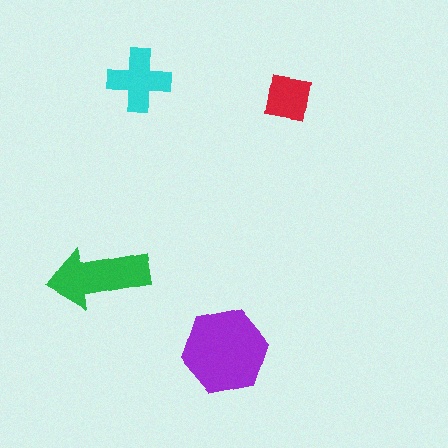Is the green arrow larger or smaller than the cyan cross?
Larger.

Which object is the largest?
The purple hexagon.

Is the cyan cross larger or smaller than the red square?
Larger.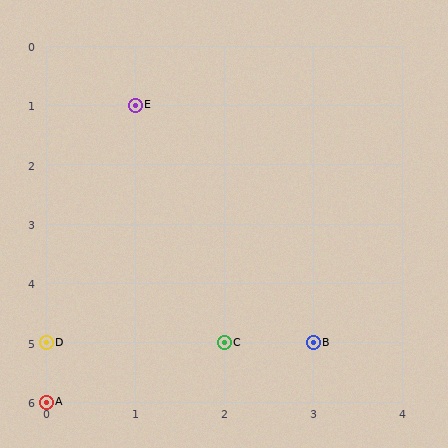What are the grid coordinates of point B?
Point B is at grid coordinates (3, 5).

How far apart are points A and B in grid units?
Points A and B are 3 columns and 1 row apart (about 3.2 grid units diagonally).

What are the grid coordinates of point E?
Point E is at grid coordinates (1, 1).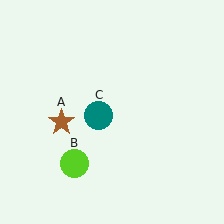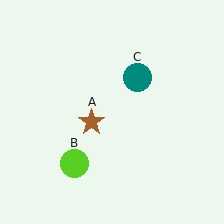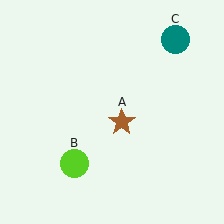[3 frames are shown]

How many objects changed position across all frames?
2 objects changed position: brown star (object A), teal circle (object C).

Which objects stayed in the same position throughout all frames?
Lime circle (object B) remained stationary.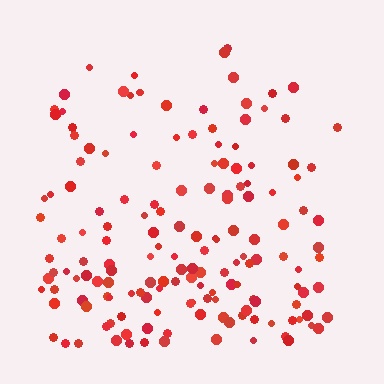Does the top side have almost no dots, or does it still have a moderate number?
Still a moderate number, just noticeably fewer than the bottom.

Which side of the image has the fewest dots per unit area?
The top.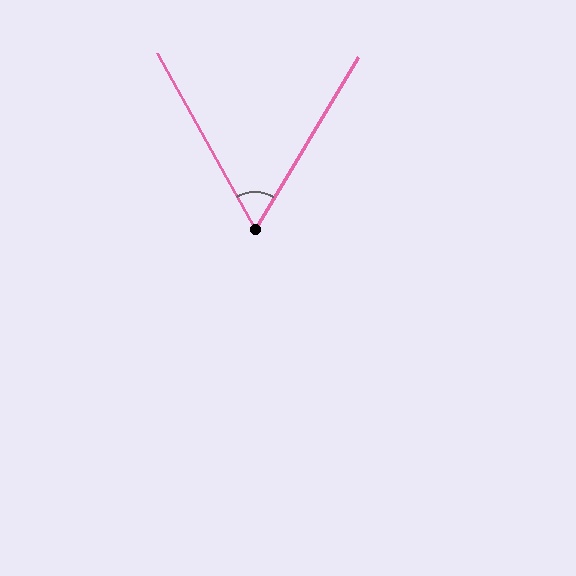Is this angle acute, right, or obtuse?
It is acute.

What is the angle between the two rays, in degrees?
Approximately 60 degrees.